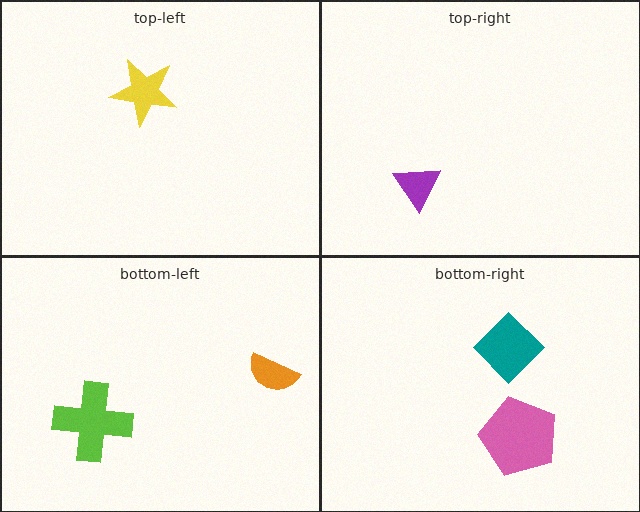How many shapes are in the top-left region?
1.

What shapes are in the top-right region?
The purple triangle.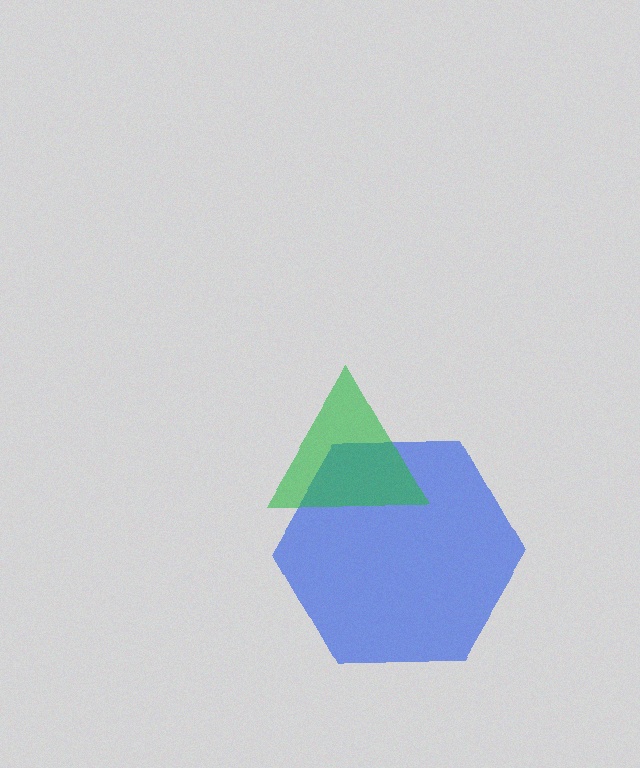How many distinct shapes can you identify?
There are 2 distinct shapes: a blue hexagon, a green triangle.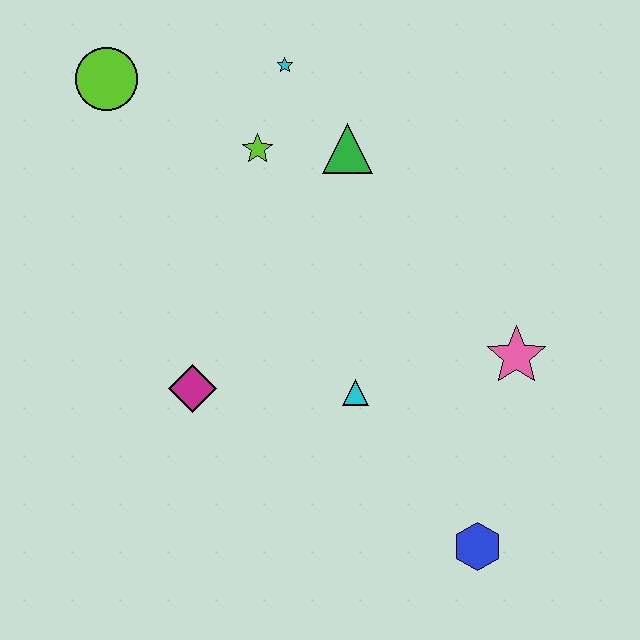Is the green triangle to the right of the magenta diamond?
Yes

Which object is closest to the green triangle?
The lime star is closest to the green triangle.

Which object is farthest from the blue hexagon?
The lime circle is farthest from the blue hexagon.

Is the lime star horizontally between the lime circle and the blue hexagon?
Yes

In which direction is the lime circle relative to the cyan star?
The lime circle is to the left of the cyan star.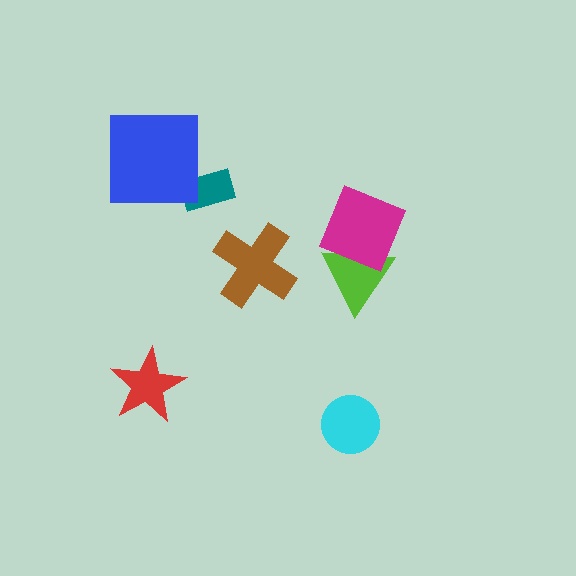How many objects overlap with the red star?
0 objects overlap with the red star.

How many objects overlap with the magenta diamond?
1 object overlaps with the magenta diamond.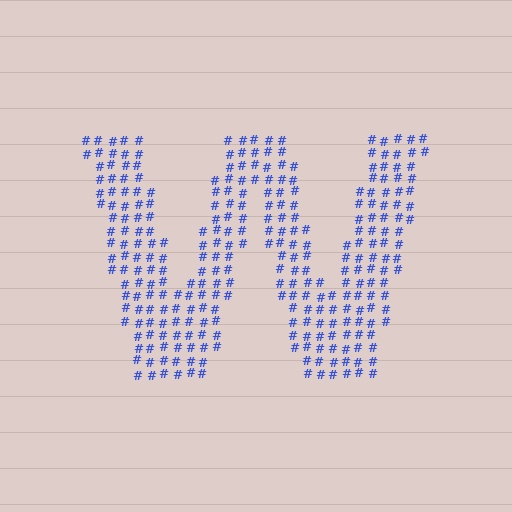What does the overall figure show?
The overall figure shows the letter W.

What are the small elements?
The small elements are hash symbols.